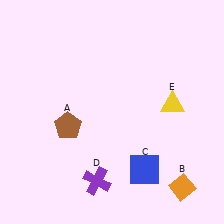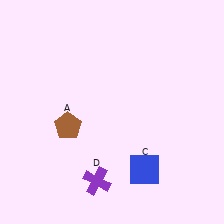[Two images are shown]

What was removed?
The orange diamond (B), the yellow triangle (E) were removed in Image 2.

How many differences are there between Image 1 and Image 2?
There are 2 differences between the two images.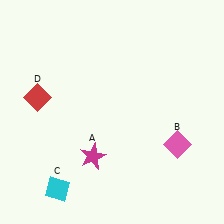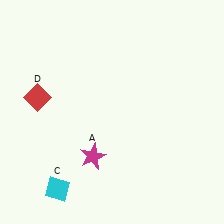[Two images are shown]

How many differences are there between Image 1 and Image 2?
There is 1 difference between the two images.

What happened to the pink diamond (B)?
The pink diamond (B) was removed in Image 2. It was in the bottom-right area of Image 1.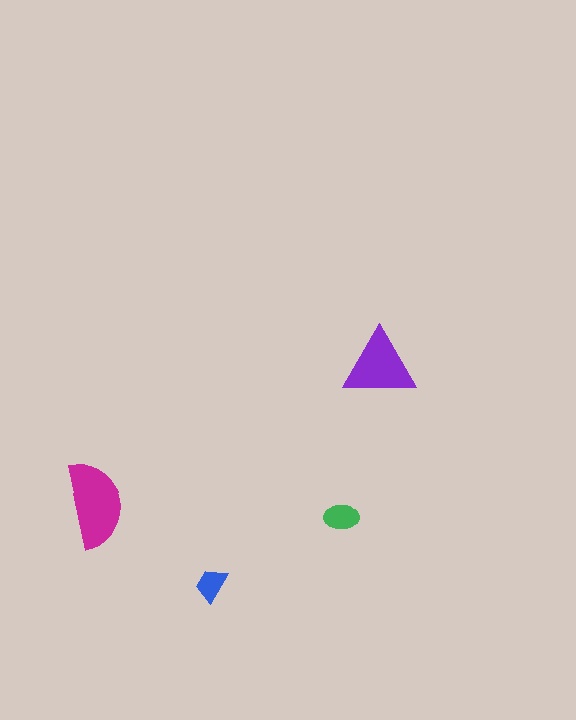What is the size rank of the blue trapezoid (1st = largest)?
4th.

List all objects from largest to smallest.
The magenta semicircle, the purple triangle, the green ellipse, the blue trapezoid.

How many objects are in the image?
There are 4 objects in the image.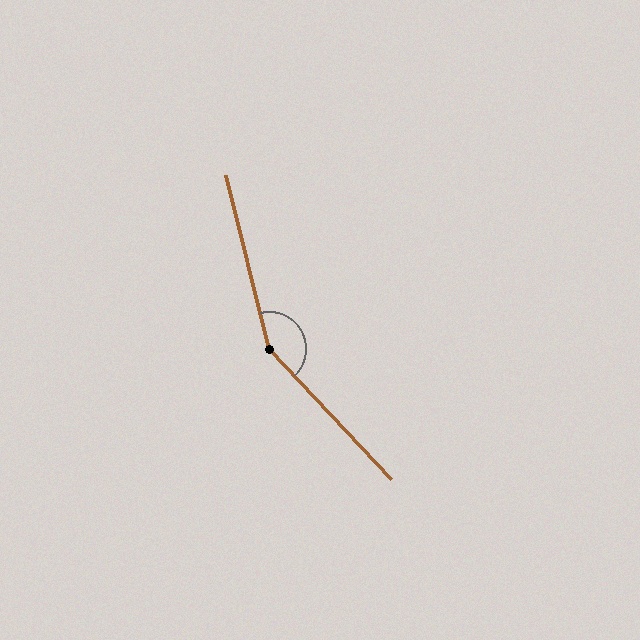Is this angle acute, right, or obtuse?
It is obtuse.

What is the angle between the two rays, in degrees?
Approximately 151 degrees.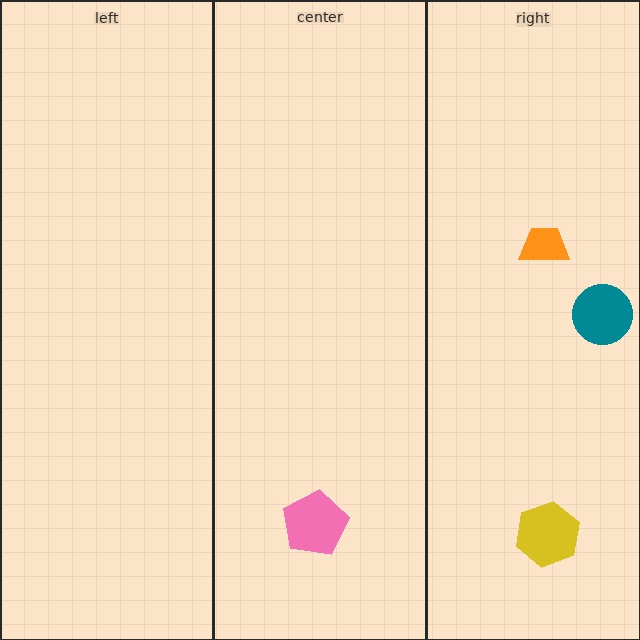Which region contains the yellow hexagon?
The right region.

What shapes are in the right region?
The orange trapezoid, the yellow hexagon, the teal circle.